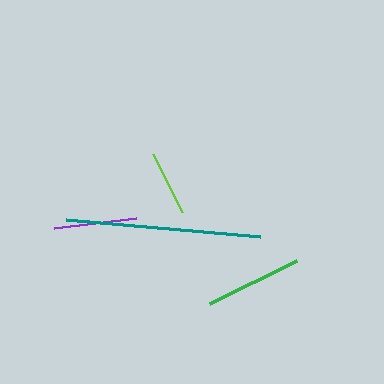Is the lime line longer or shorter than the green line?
The green line is longer than the lime line.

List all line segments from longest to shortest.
From longest to shortest: teal, green, purple, lime.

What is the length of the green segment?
The green segment is approximately 97 pixels long.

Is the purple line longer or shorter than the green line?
The green line is longer than the purple line.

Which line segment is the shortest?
The lime line is the shortest at approximately 65 pixels.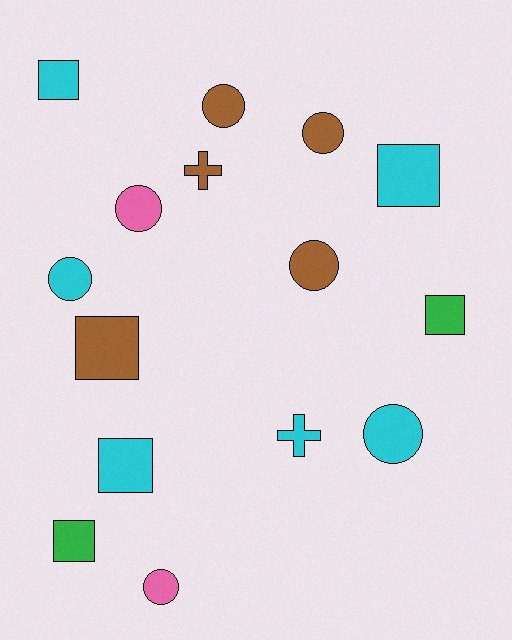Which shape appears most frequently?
Circle, with 7 objects.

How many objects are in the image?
There are 15 objects.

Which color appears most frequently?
Cyan, with 6 objects.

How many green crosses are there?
There are no green crosses.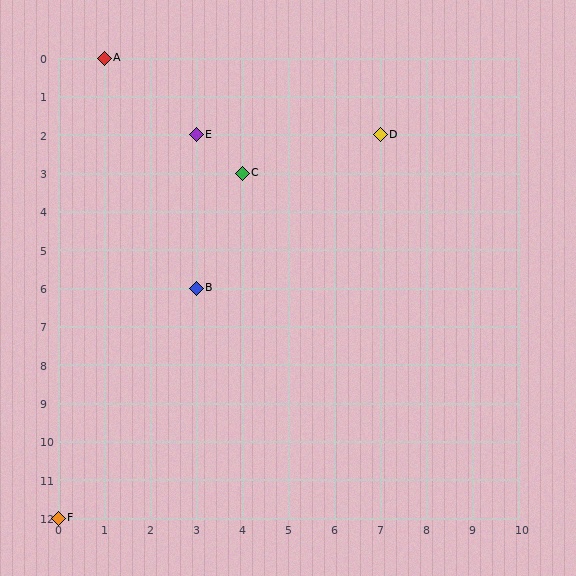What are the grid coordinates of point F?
Point F is at grid coordinates (0, 12).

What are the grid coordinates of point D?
Point D is at grid coordinates (7, 2).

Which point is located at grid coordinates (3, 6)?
Point B is at (3, 6).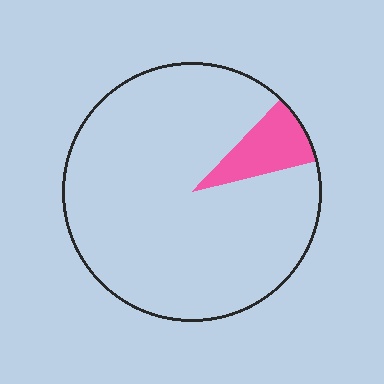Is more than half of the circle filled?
No.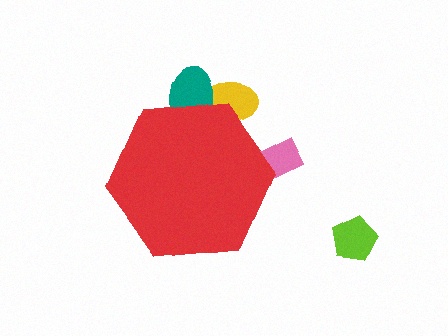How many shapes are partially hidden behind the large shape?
3 shapes are partially hidden.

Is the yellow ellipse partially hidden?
Yes, the yellow ellipse is partially hidden behind the red hexagon.